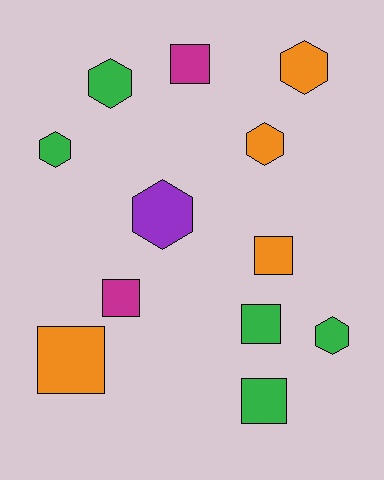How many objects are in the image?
There are 12 objects.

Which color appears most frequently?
Green, with 5 objects.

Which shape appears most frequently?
Square, with 6 objects.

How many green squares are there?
There are 2 green squares.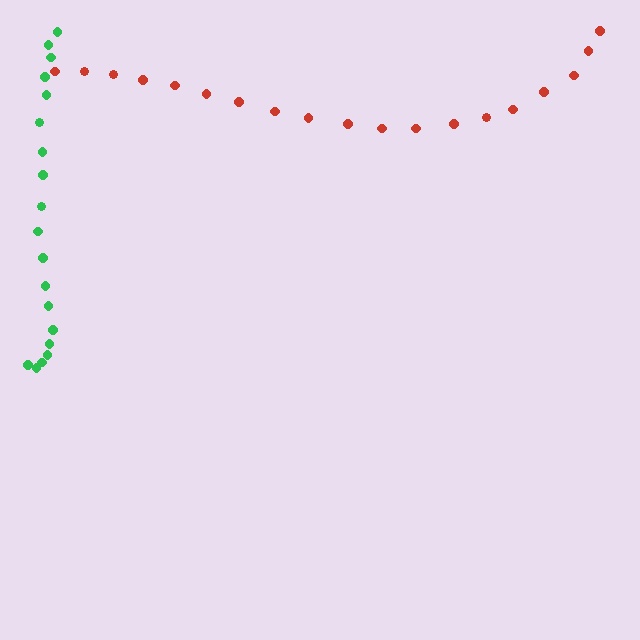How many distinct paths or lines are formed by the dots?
There are 2 distinct paths.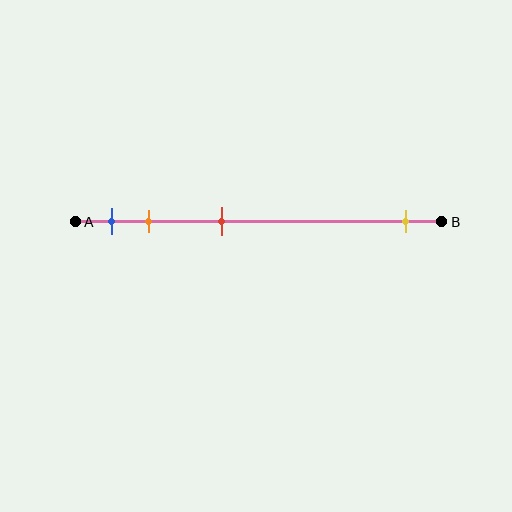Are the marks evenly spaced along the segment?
No, the marks are not evenly spaced.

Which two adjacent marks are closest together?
The blue and orange marks are the closest adjacent pair.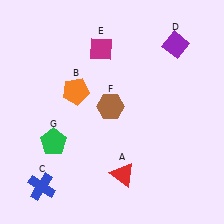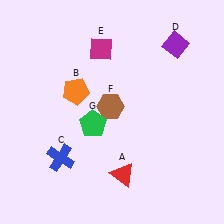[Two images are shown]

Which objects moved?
The objects that moved are: the blue cross (C), the green pentagon (G).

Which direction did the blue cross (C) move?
The blue cross (C) moved up.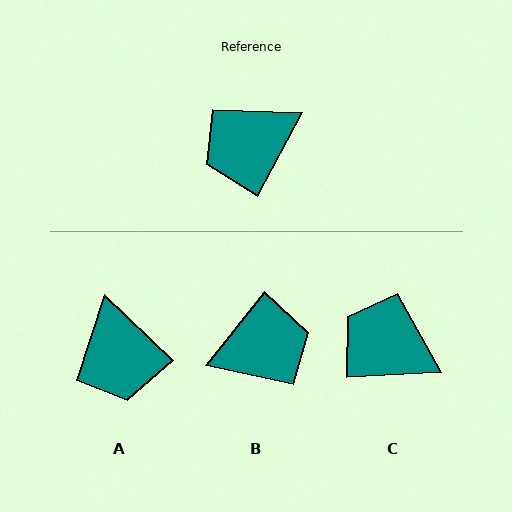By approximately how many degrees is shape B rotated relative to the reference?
Approximately 170 degrees counter-clockwise.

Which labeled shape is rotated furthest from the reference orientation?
B, about 170 degrees away.